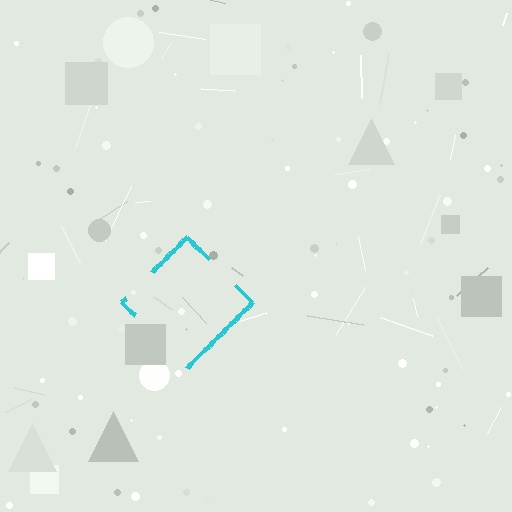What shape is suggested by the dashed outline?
The dashed outline suggests a diamond.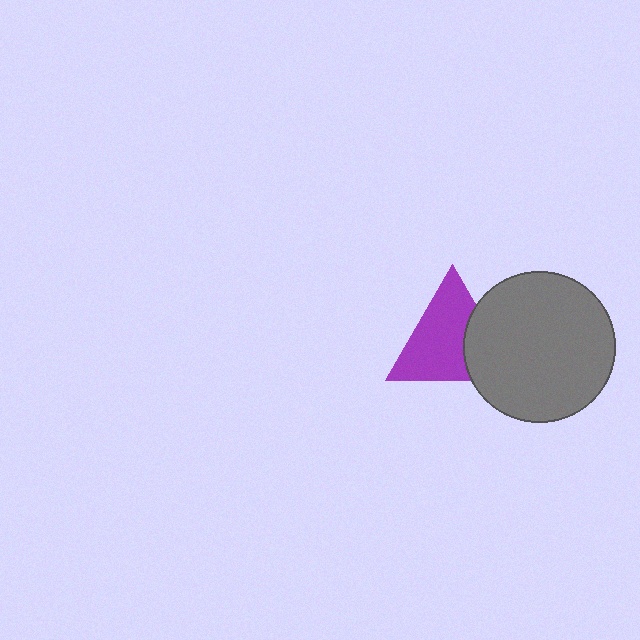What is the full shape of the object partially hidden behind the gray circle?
The partially hidden object is a purple triangle.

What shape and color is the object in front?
The object in front is a gray circle.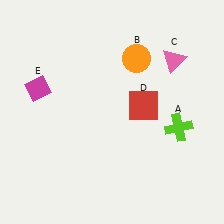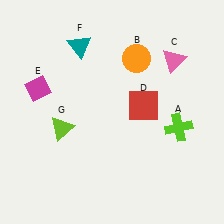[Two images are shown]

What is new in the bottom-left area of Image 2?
A lime triangle (G) was added in the bottom-left area of Image 2.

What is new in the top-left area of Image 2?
A teal triangle (F) was added in the top-left area of Image 2.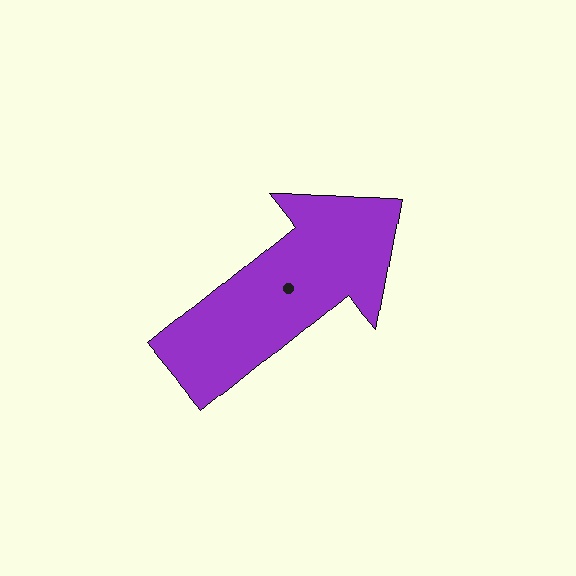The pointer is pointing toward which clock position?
Roughly 2 o'clock.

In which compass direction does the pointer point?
Northeast.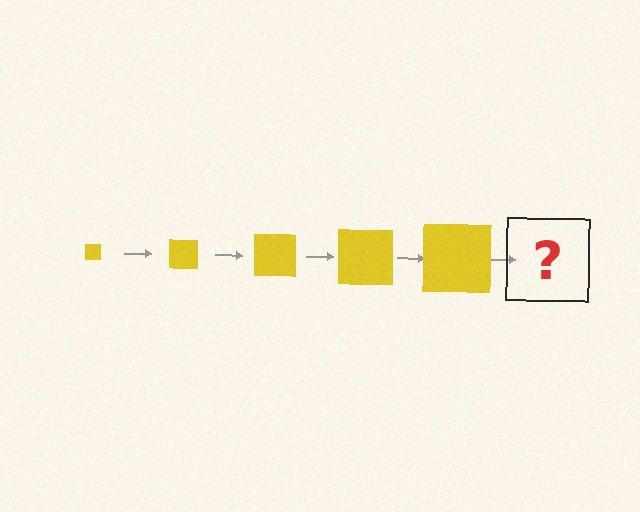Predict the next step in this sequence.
The next step is a yellow square, larger than the previous one.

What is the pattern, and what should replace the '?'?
The pattern is that the square gets progressively larger each step. The '?' should be a yellow square, larger than the previous one.